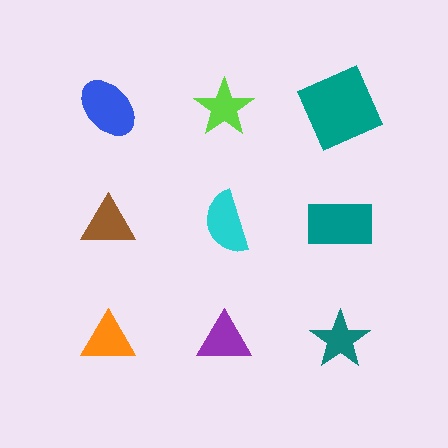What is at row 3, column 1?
An orange triangle.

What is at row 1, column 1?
A blue ellipse.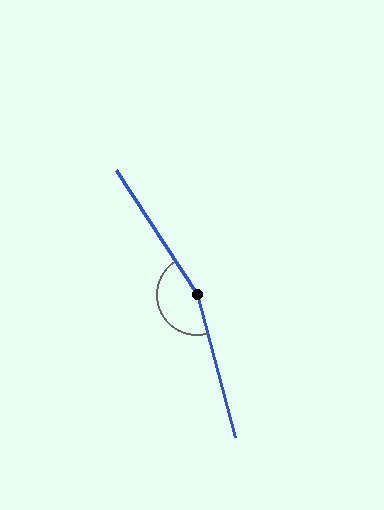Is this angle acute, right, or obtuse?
It is obtuse.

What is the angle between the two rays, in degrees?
Approximately 162 degrees.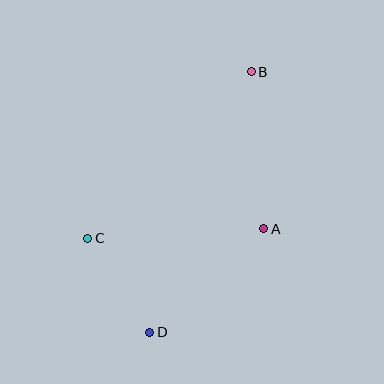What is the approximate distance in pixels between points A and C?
The distance between A and C is approximately 176 pixels.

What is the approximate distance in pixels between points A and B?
The distance between A and B is approximately 157 pixels.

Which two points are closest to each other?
Points C and D are closest to each other.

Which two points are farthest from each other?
Points B and D are farthest from each other.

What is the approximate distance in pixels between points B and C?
The distance between B and C is approximately 233 pixels.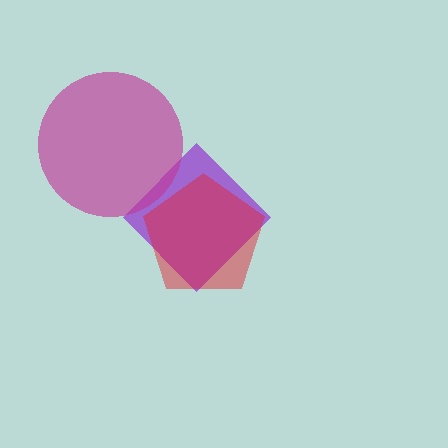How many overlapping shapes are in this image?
There are 3 overlapping shapes in the image.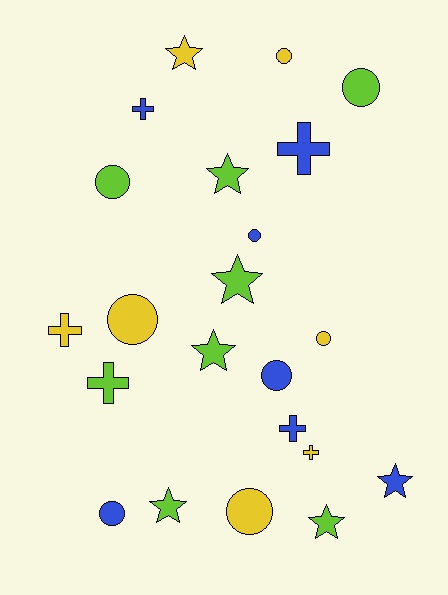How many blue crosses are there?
There are 3 blue crosses.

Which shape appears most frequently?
Circle, with 9 objects.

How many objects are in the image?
There are 22 objects.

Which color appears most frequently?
Lime, with 8 objects.